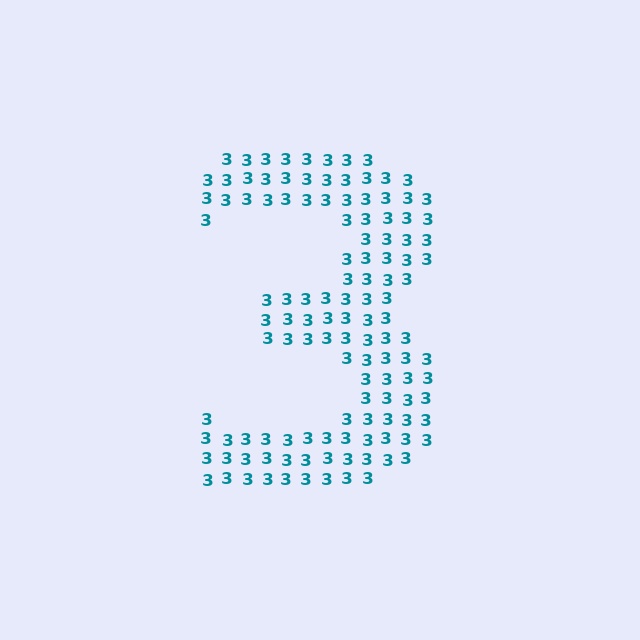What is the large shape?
The large shape is the digit 3.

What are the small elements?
The small elements are digit 3's.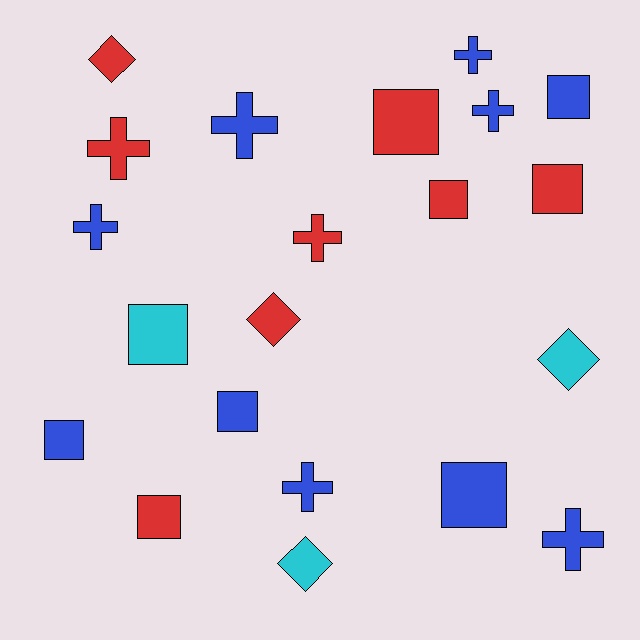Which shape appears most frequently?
Square, with 9 objects.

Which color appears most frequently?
Blue, with 10 objects.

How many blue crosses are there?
There are 6 blue crosses.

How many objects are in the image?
There are 21 objects.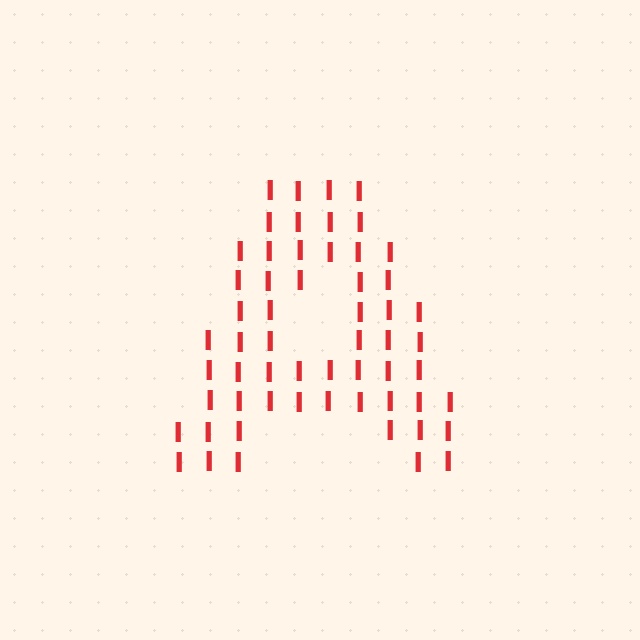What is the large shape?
The large shape is the letter A.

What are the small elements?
The small elements are letter I's.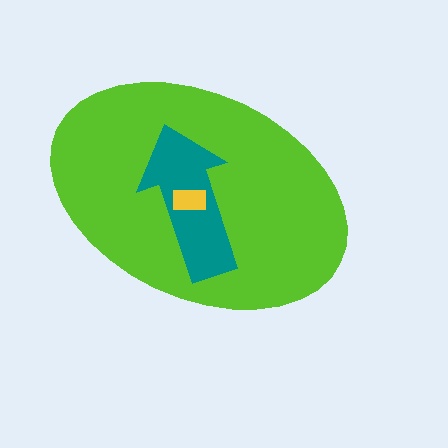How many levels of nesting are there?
3.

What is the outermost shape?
The lime ellipse.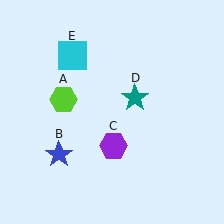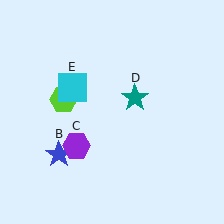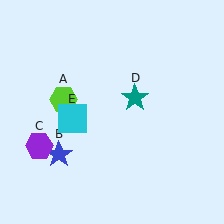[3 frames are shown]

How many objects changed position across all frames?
2 objects changed position: purple hexagon (object C), cyan square (object E).